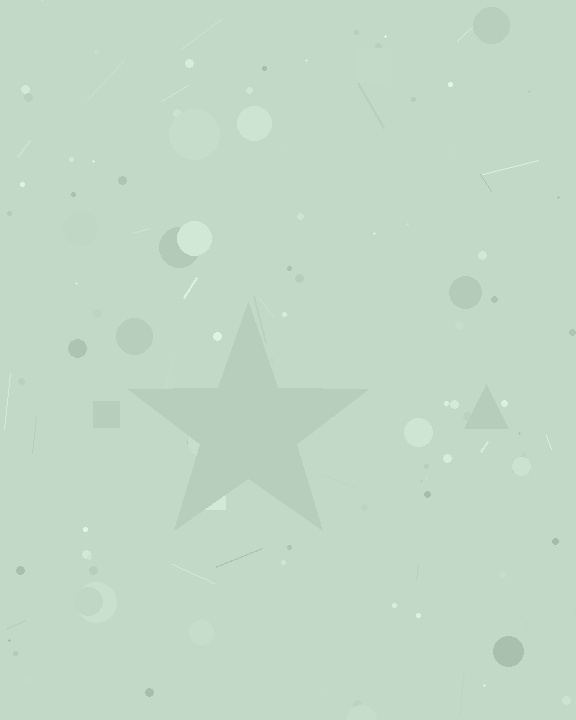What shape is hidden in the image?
A star is hidden in the image.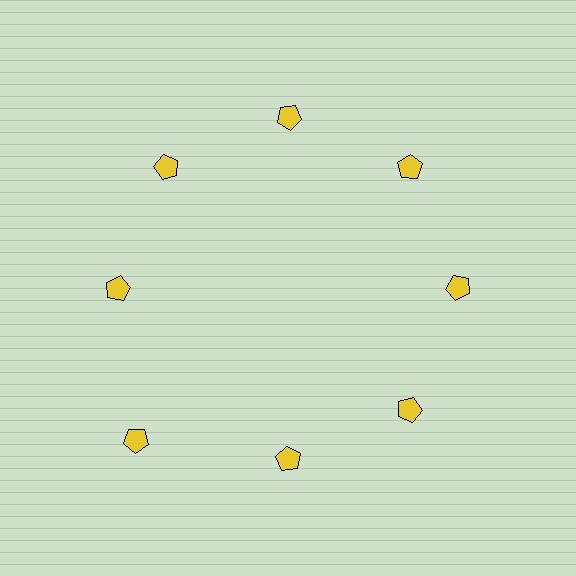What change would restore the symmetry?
The symmetry would be restored by moving it inward, back onto the ring so that all 8 pentagons sit at equal angles and equal distance from the center.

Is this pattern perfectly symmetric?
No. The 8 yellow pentagons are arranged in a ring, but one element near the 8 o'clock position is pushed outward from the center, breaking the 8-fold rotational symmetry.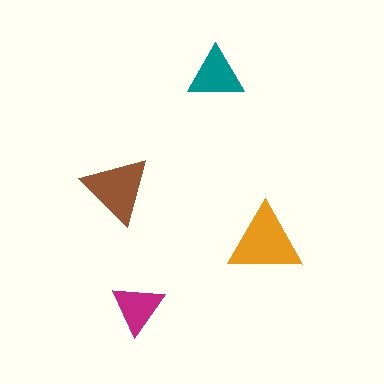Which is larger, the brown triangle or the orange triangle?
The orange one.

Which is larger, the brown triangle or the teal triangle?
The brown one.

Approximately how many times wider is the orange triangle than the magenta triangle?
About 1.5 times wider.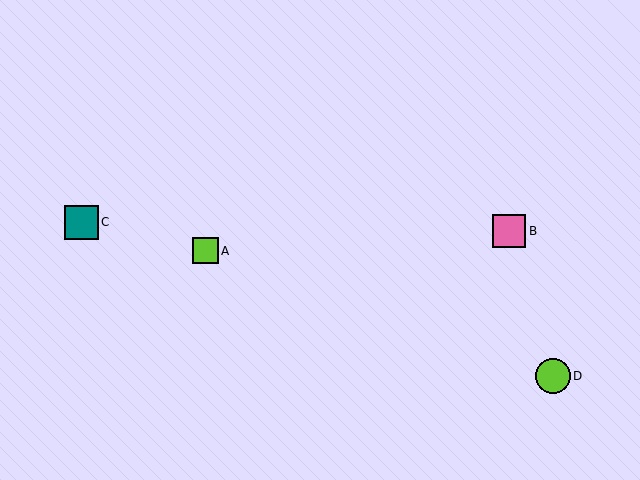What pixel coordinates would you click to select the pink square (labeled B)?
Click at (509, 231) to select the pink square B.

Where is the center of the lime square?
The center of the lime square is at (205, 251).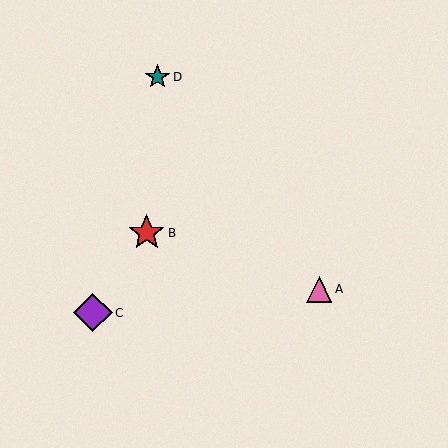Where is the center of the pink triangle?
The center of the pink triangle is at (319, 289).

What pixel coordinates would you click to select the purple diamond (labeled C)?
Click at (93, 313) to select the purple diamond C.